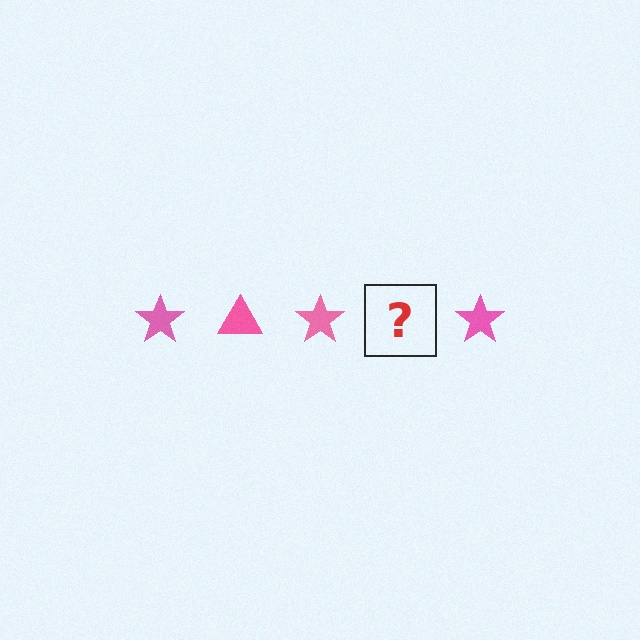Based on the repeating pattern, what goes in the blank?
The blank should be a pink triangle.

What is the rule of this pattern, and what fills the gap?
The rule is that the pattern cycles through star, triangle shapes in pink. The gap should be filled with a pink triangle.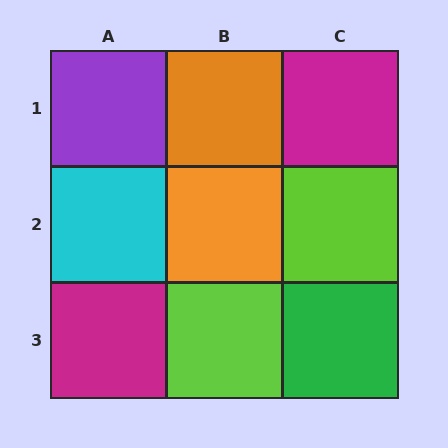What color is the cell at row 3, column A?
Magenta.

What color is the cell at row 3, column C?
Green.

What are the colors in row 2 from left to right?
Cyan, orange, lime.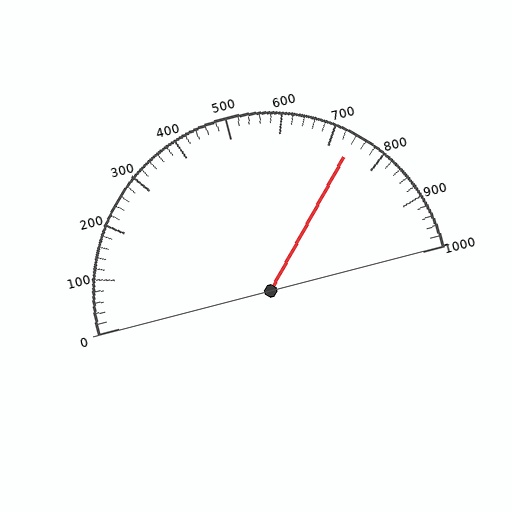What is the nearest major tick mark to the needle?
The nearest major tick mark is 700.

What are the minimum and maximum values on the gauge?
The gauge ranges from 0 to 1000.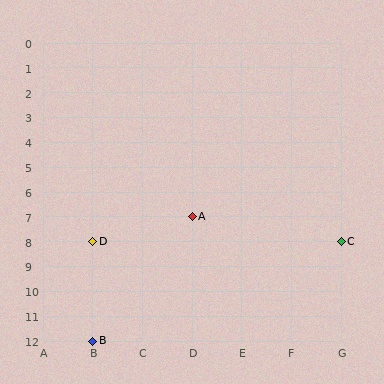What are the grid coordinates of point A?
Point A is at grid coordinates (D, 7).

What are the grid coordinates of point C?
Point C is at grid coordinates (G, 8).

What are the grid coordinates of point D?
Point D is at grid coordinates (B, 8).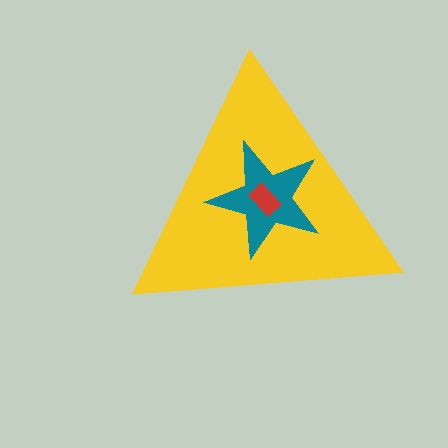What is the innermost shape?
The red rectangle.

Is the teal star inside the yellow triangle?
Yes.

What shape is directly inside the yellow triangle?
The teal star.